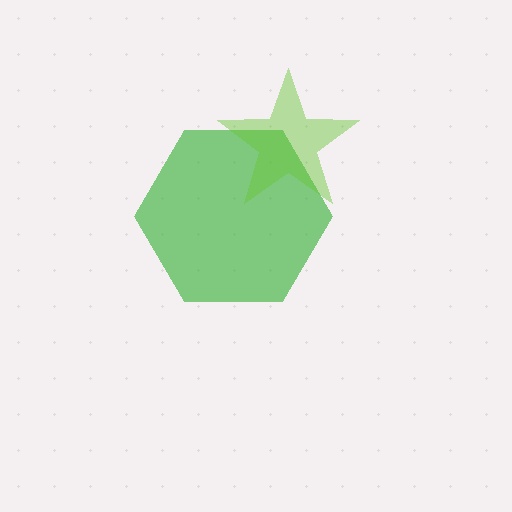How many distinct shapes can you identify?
There are 2 distinct shapes: a green hexagon, a lime star.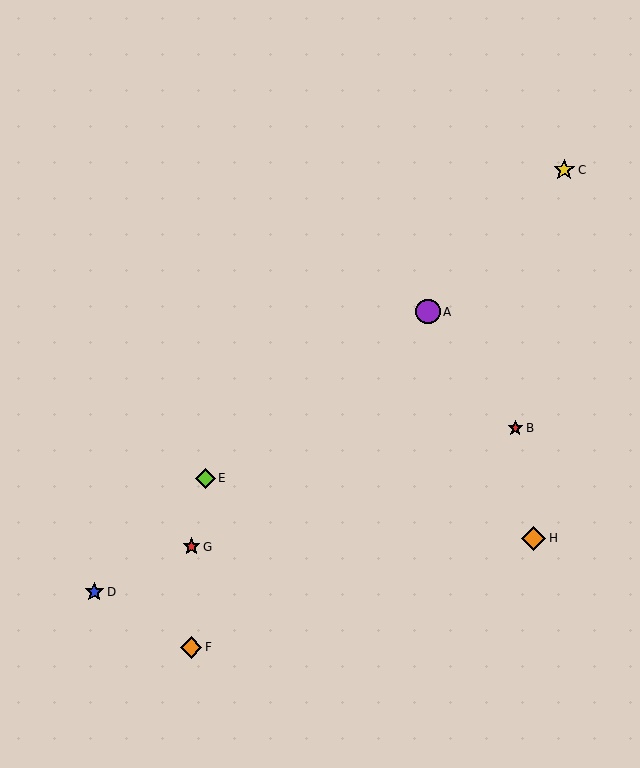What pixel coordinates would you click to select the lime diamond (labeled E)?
Click at (206, 478) to select the lime diamond E.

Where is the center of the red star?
The center of the red star is at (191, 547).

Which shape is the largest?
The purple circle (labeled A) is the largest.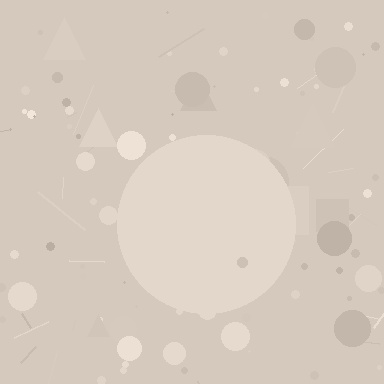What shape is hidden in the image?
A circle is hidden in the image.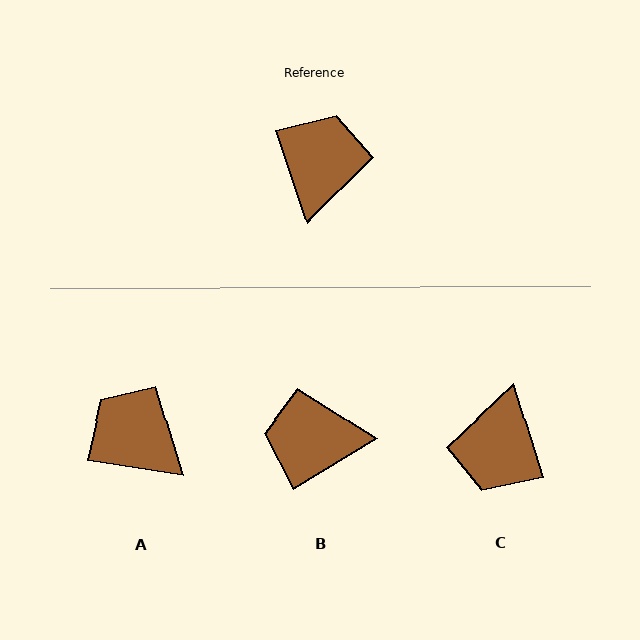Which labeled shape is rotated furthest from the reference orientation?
C, about 178 degrees away.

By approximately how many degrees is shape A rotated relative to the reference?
Approximately 63 degrees counter-clockwise.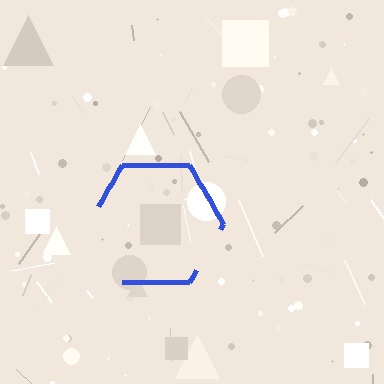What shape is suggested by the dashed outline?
The dashed outline suggests a hexagon.